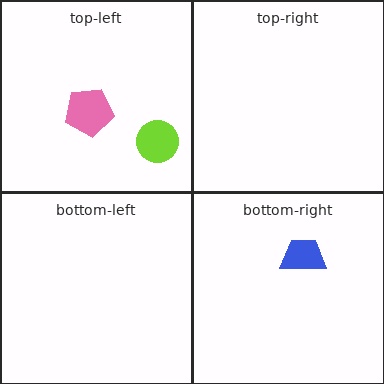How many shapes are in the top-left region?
2.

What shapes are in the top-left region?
The pink pentagon, the lime circle.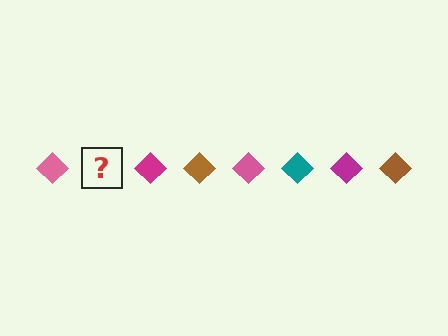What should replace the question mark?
The question mark should be replaced with a teal diamond.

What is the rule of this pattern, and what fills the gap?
The rule is that the pattern cycles through pink, teal, magenta, brown diamonds. The gap should be filled with a teal diamond.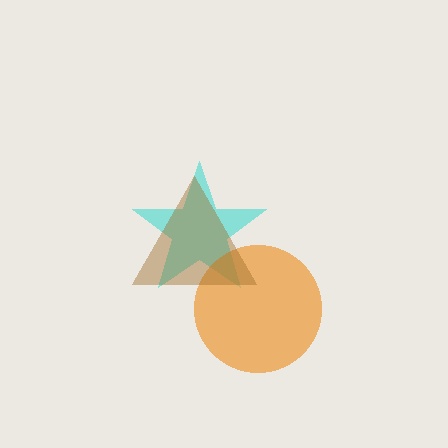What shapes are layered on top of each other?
The layered shapes are: a cyan star, an orange circle, a brown triangle.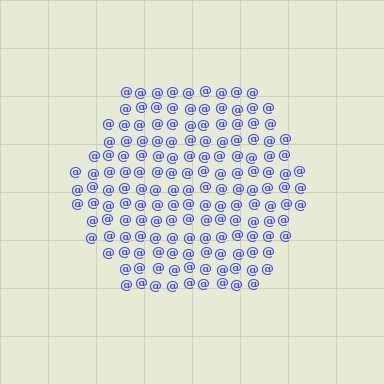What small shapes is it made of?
It is made of small at signs.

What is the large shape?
The large shape is a hexagon.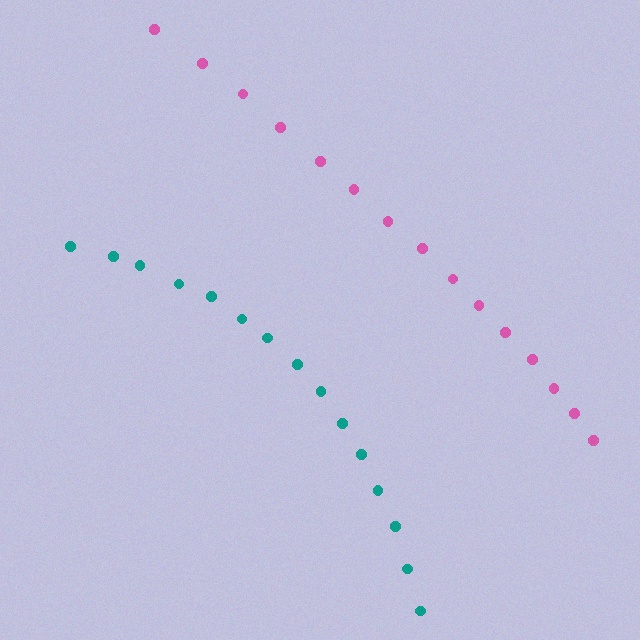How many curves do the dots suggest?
There are 2 distinct paths.